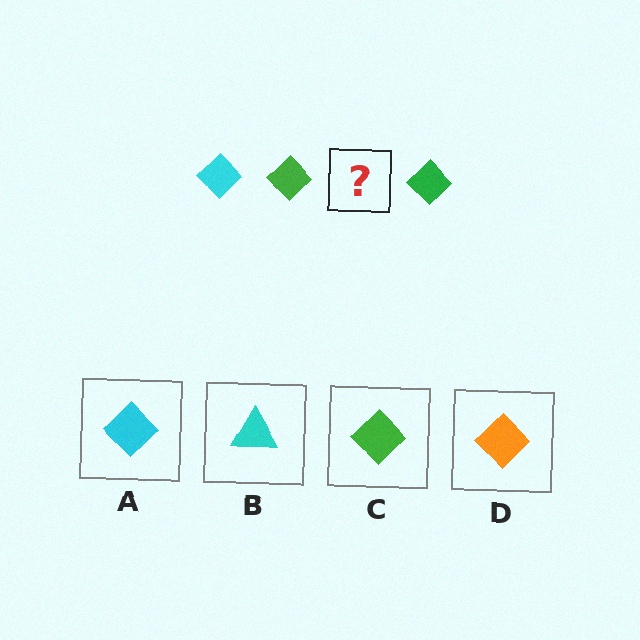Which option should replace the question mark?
Option A.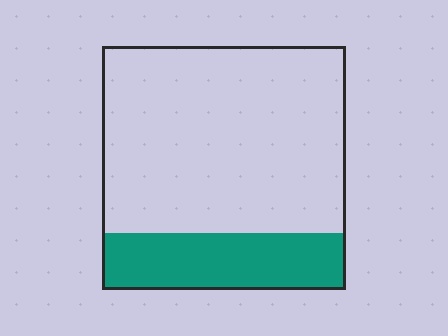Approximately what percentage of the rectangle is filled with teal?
Approximately 25%.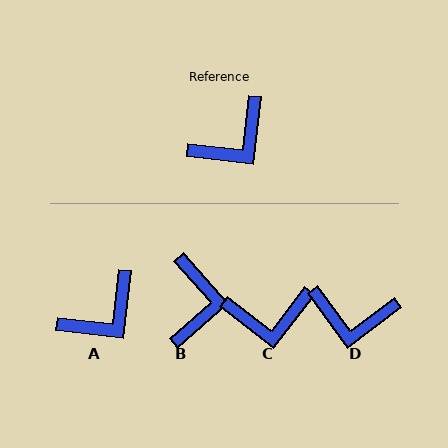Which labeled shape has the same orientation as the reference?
A.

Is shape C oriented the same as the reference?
No, it is off by about 31 degrees.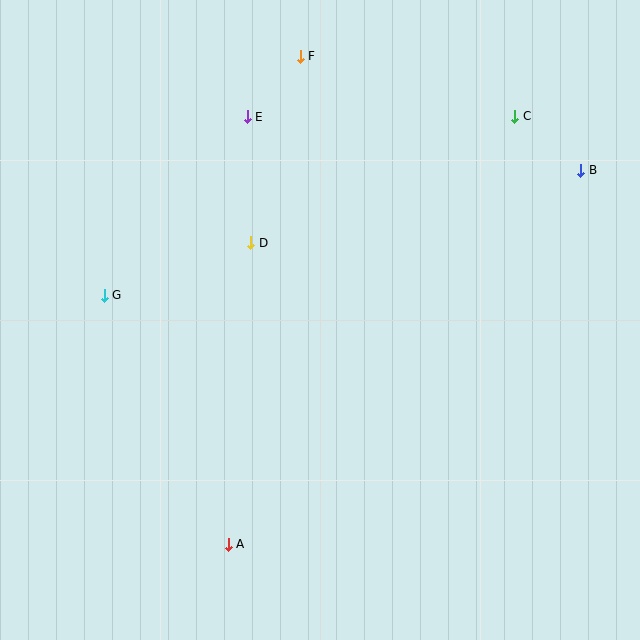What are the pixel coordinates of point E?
Point E is at (247, 117).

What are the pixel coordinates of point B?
Point B is at (581, 170).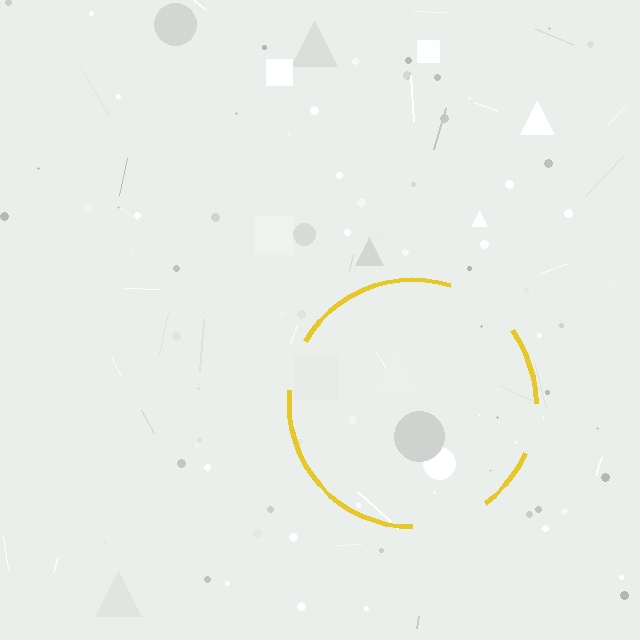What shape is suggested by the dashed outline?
The dashed outline suggests a circle.